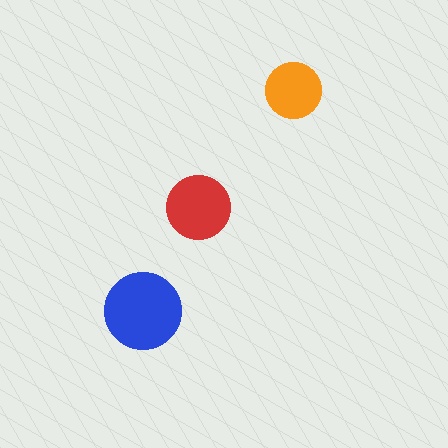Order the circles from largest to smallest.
the blue one, the red one, the orange one.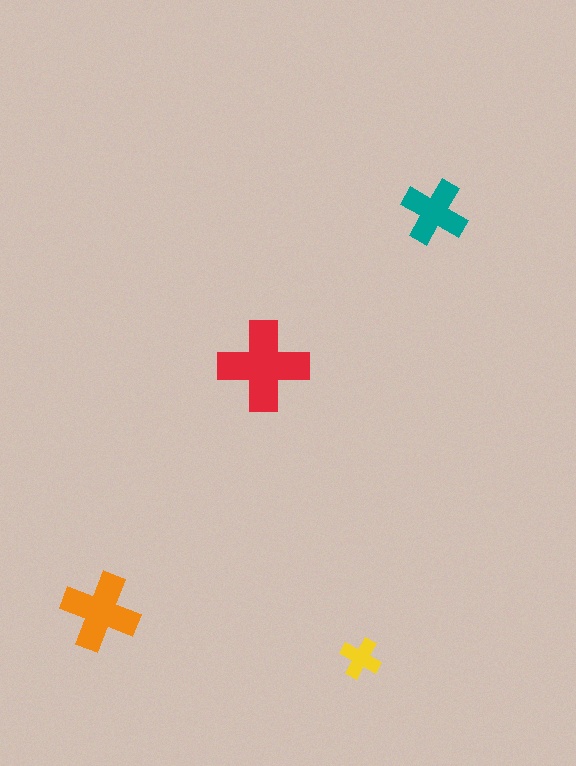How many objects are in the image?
There are 4 objects in the image.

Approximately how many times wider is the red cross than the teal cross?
About 1.5 times wider.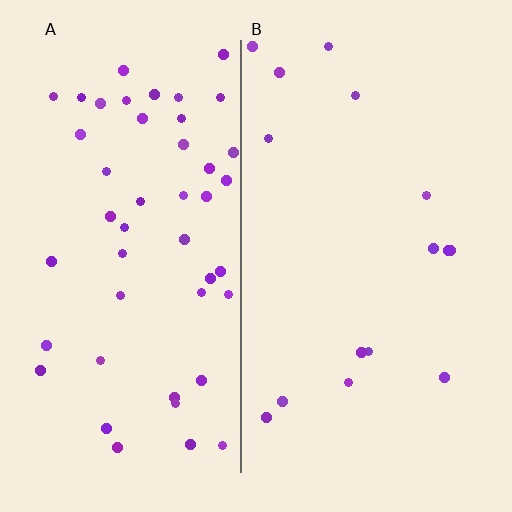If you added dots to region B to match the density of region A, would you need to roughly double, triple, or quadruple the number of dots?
Approximately triple.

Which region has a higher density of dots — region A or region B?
A (the left).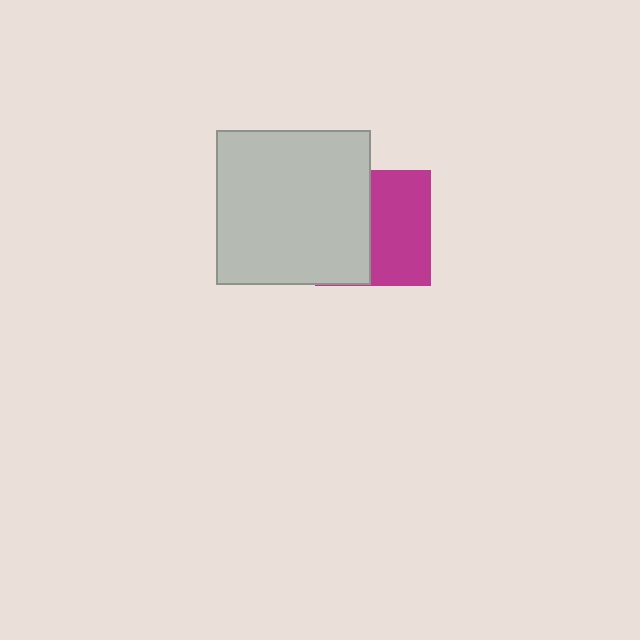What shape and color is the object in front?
The object in front is a light gray square.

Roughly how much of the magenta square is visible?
About half of it is visible (roughly 52%).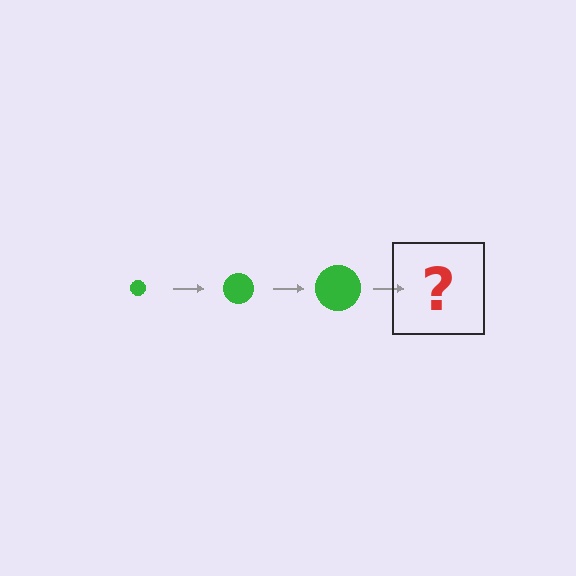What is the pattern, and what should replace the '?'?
The pattern is that the circle gets progressively larger each step. The '?' should be a green circle, larger than the previous one.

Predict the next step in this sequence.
The next step is a green circle, larger than the previous one.